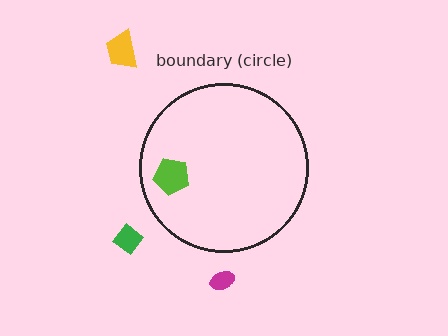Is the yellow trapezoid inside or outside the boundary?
Outside.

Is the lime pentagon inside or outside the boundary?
Inside.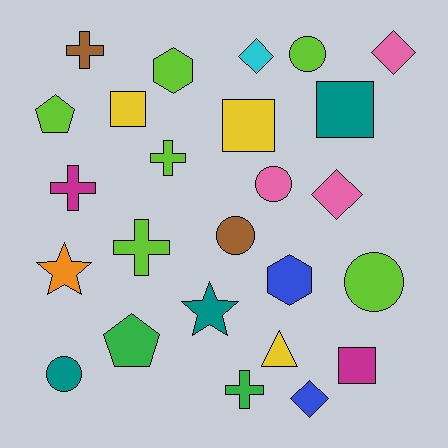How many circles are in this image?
There are 5 circles.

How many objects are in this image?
There are 25 objects.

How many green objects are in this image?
There are 2 green objects.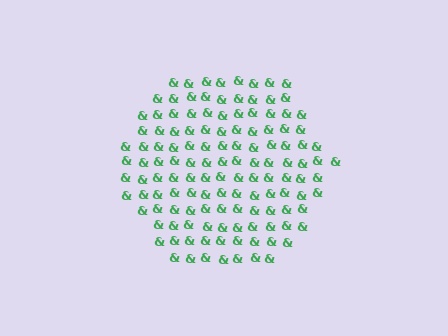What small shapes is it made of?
It is made of small ampersands.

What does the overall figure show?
The overall figure shows a hexagon.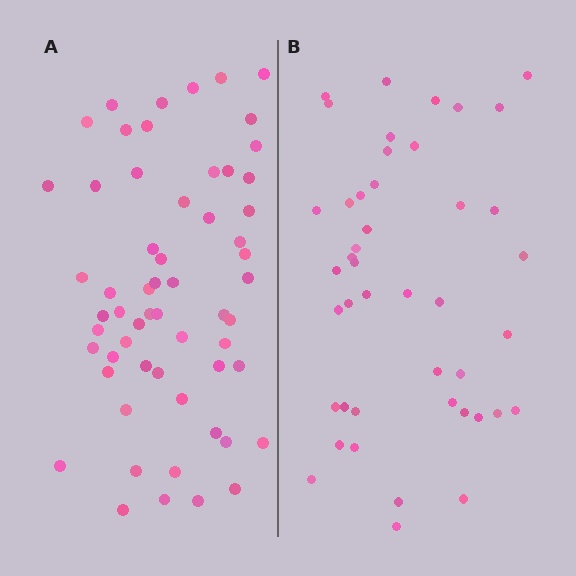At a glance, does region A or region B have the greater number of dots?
Region A (the left region) has more dots.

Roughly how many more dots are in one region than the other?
Region A has approximately 15 more dots than region B.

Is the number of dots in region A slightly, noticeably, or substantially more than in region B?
Region A has noticeably more, but not dramatically so. The ratio is roughly 1.3 to 1.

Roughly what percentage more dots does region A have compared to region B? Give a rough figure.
About 35% more.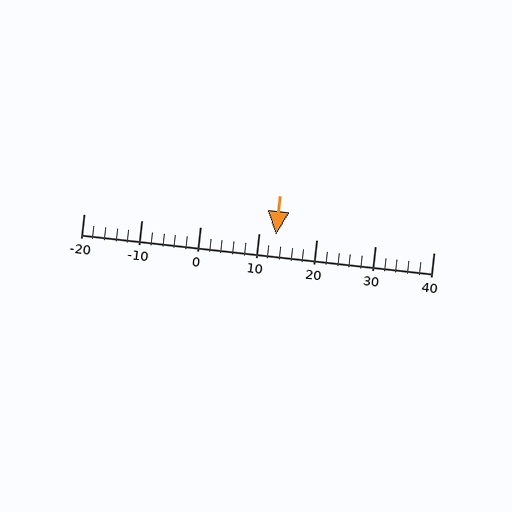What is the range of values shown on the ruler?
The ruler shows values from -20 to 40.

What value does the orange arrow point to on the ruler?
The orange arrow points to approximately 13.